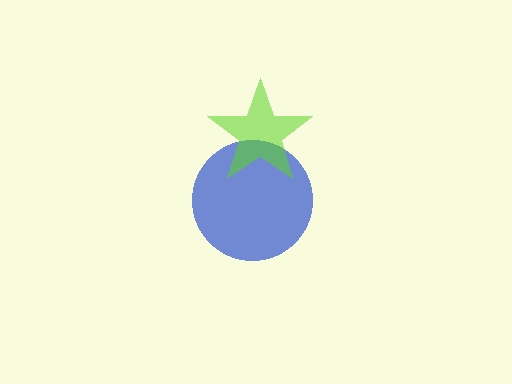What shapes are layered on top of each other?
The layered shapes are: a blue circle, a lime star.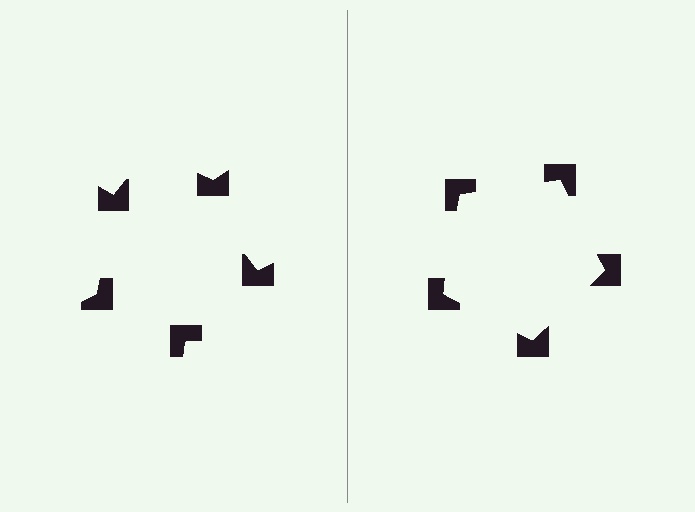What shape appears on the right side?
An illusory pentagon.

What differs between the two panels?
The notched squares are positioned identically on both sides; only the wedge orientations differ. On the right they align to a pentagon; on the left they are misaligned.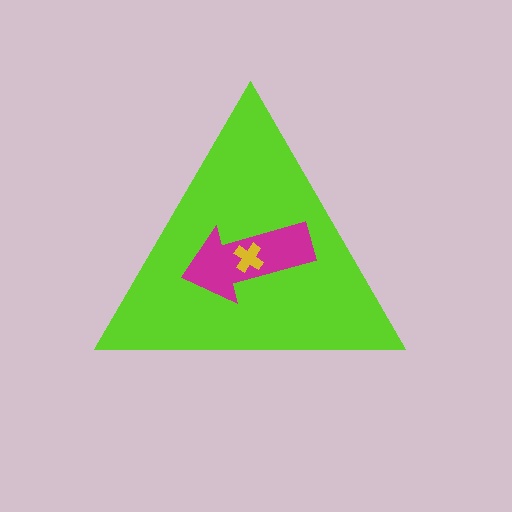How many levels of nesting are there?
3.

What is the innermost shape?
The yellow cross.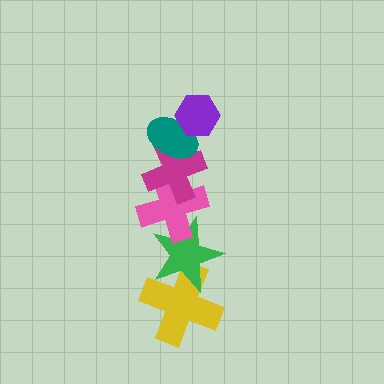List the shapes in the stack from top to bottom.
From top to bottom: the purple hexagon, the teal ellipse, the magenta cross, the pink cross, the green star, the yellow cross.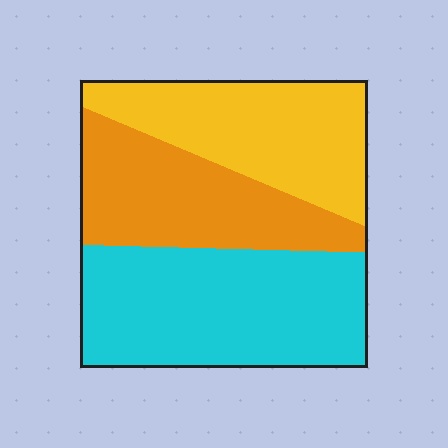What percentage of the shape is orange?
Orange takes up about one quarter (1/4) of the shape.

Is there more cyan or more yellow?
Cyan.